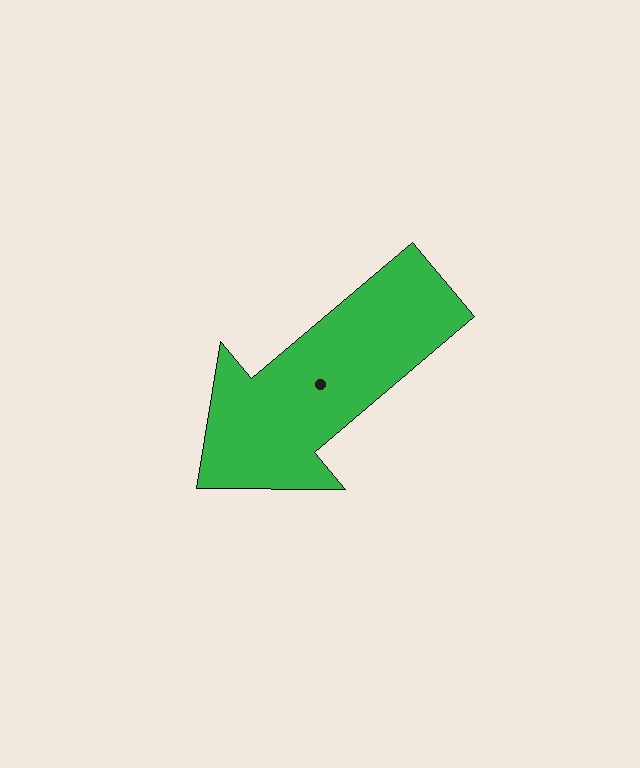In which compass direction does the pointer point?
Southwest.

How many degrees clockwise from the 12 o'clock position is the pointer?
Approximately 230 degrees.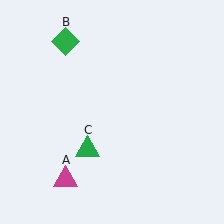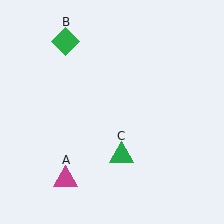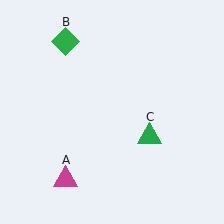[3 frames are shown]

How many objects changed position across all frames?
1 object changed position: green triangle (object C).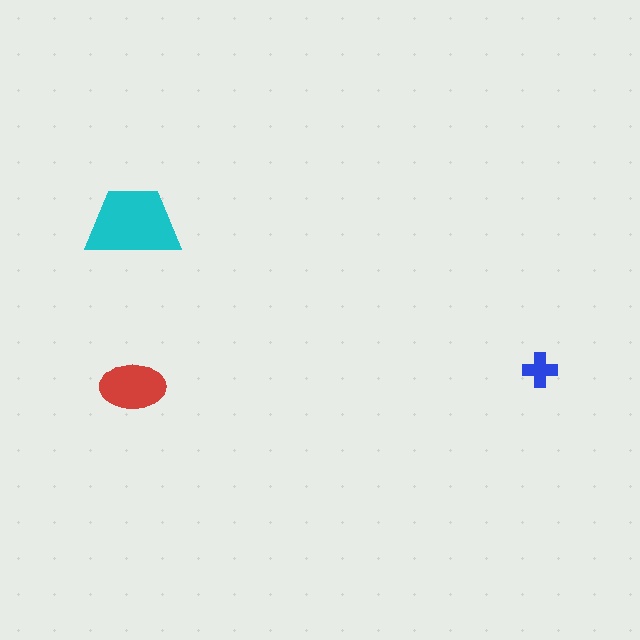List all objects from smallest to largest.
The blue cross, the red ellipse, the cyan trapezoid.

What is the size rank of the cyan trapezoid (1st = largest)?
1st.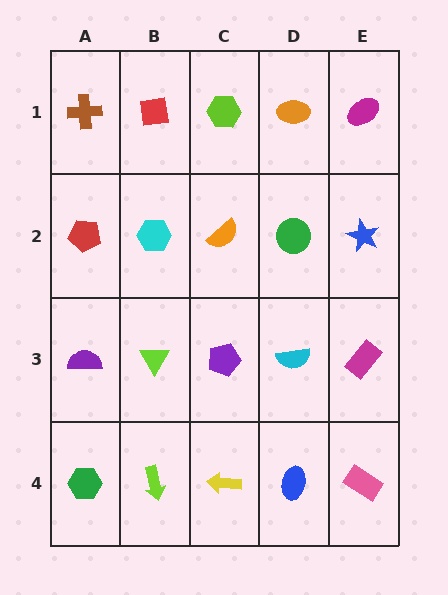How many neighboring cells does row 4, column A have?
2.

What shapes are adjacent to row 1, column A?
A red pentagon (row 2, column A), a red square (row 1, column B).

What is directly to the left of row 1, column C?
A red square.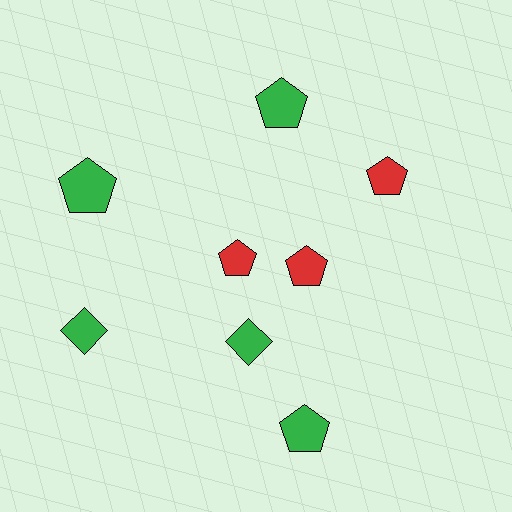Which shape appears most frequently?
Pentagon, with 6 objects.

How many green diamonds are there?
There are 2 green diamonds.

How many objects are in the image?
There are 8 objects.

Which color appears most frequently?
Green, with 5 objects.